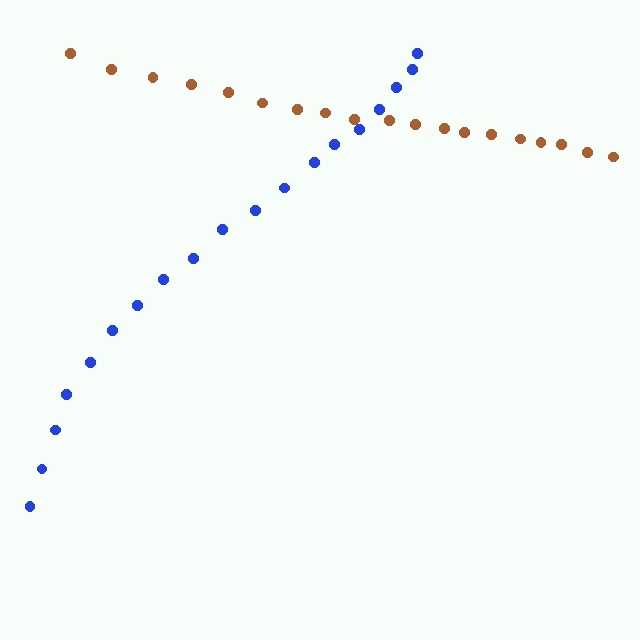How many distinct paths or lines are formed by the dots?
There are 2 distinct paths.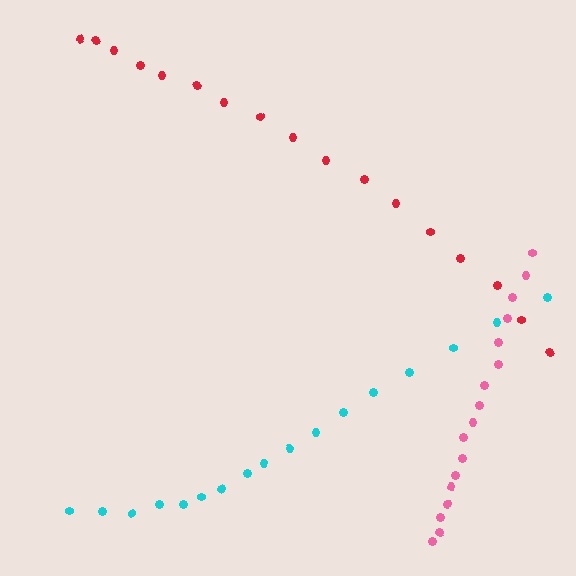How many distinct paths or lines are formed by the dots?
There are 3 distinct paths.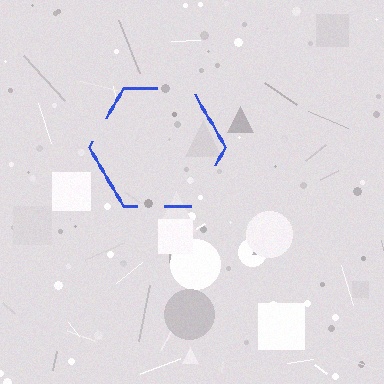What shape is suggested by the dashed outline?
The dashed outline suggests a hexagon.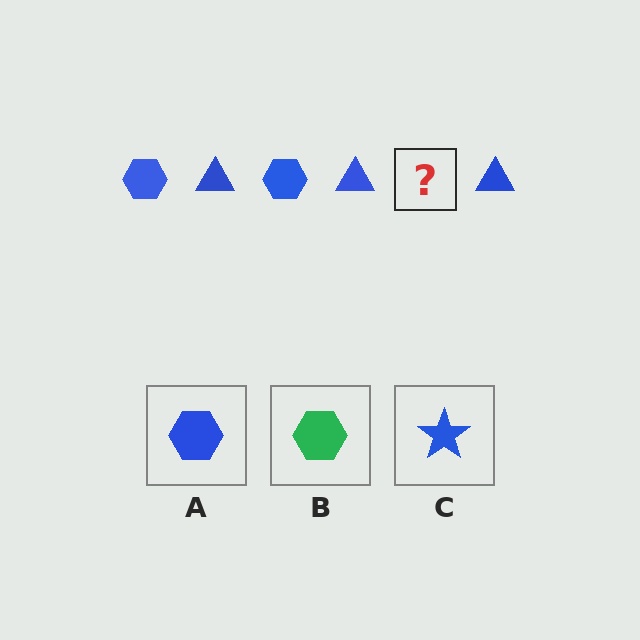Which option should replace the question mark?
Option A.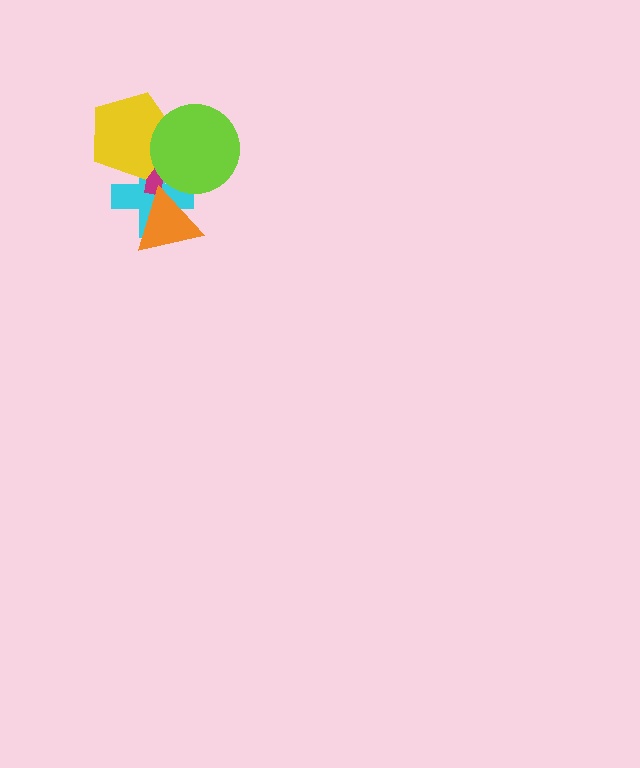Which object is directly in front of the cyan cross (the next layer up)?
The magenta cross is directly in front of the cyan cross.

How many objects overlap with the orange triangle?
2 objects overlap with the orange triangle.